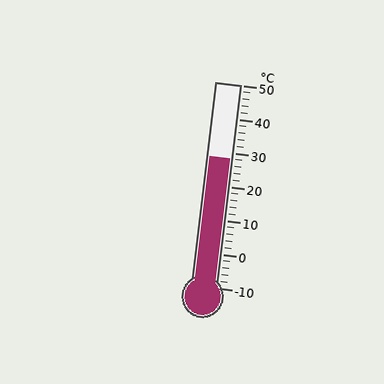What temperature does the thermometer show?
The thermometer shows approximately 28°C.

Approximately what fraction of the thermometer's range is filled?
The thermometer is filled to approximately 65% of its range.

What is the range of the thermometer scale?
The thermometer scale ranges from -10°C to 50°C.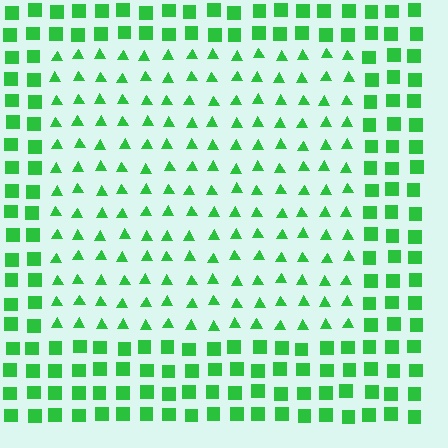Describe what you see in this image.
The image is filled with small green elements arranged in a uniform grid. A rectangle-shaped region contains triangles, while the surrounding area contains squares. The boundary is defined purely by the change in element shape.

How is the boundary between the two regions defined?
The boundary is defined by a change in element shape: triangles inside vs. squares outside. All elements share the same color and spacing.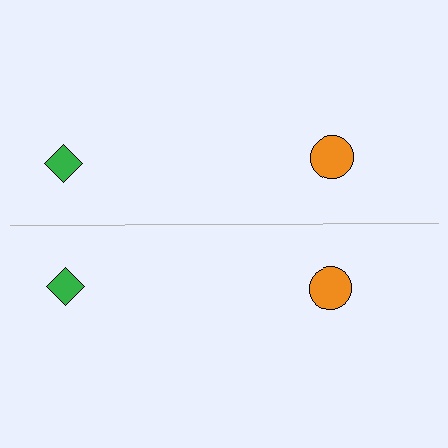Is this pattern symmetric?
Yes, this pattern has bilateral (reflection) symmetry.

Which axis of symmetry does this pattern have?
The pattern has a horizontal axis of symmetry running through the center of the image.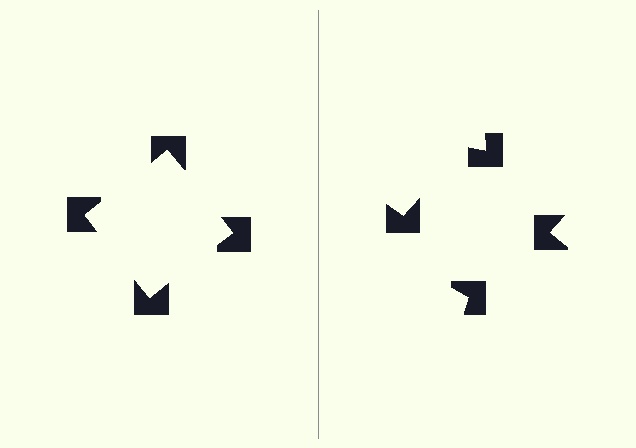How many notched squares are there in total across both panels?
8 — 4 on each side.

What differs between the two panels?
The notched squares are positioned identically on both sides; only the wedge orientations differ. On the left they align to a square; on the right they are misaligned.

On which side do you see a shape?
An illusory square appears on the left side. On the right side the wedge cuts are rotated, so no coherent shape forms.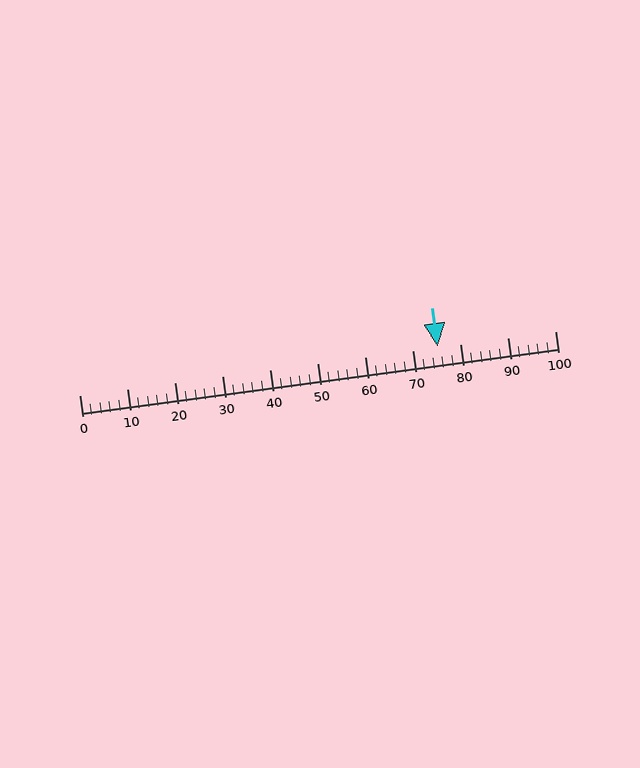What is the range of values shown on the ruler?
The ruler shows values from 0 to 100.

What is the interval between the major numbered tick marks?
The major tick marks are spaced 10 units apart.